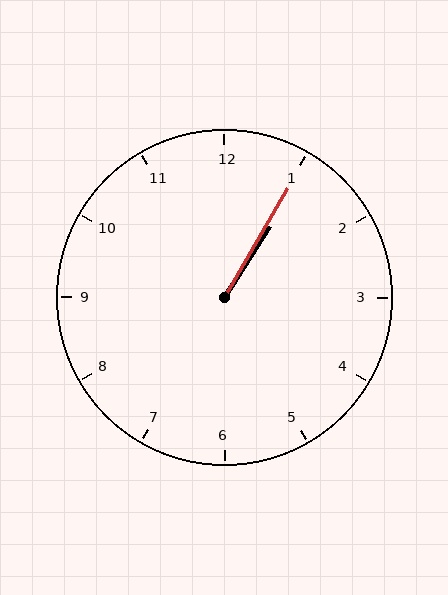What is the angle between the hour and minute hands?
Approximately 2 degrees.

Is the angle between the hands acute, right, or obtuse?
It is acute.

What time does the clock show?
1:05.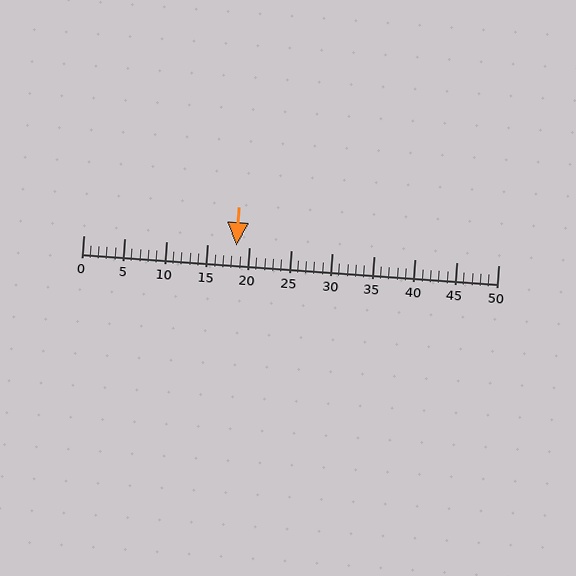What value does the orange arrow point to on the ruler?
The orange arrow points to approximately 18.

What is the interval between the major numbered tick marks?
The major tick marks are spaced 5 units apart.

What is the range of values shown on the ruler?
The ruler shows values from 0 to 50.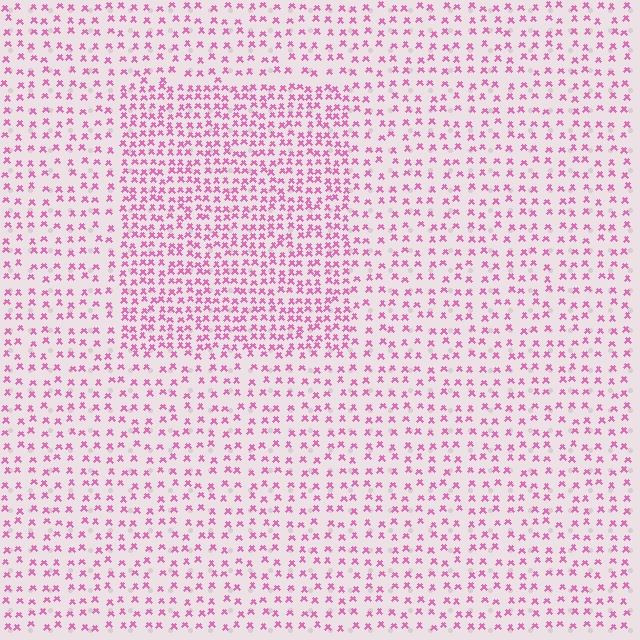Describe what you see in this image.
The image contains small pink elements arranged at two different densities. A rectangle-shaped region is visible where the elements are more densely packed than the surrounding area.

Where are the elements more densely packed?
The elements are more densely packed inside the rectangle boundary.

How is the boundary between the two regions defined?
The boundary is defined by a change in element density (approximately 2.0x ratio). All elements are the same color, size, and shape.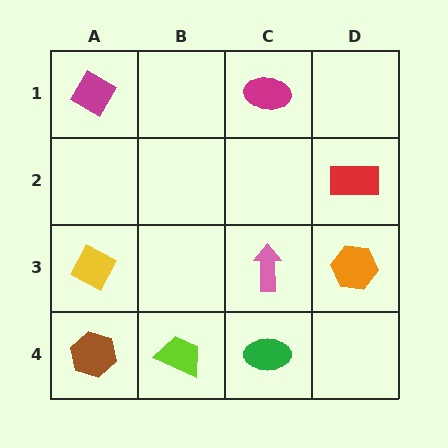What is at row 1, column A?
A magenta diamond.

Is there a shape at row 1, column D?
No, that cell is empty.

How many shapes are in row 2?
1 shape.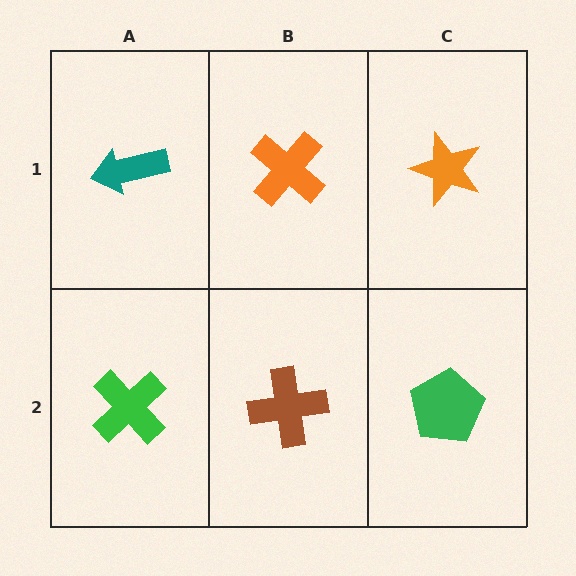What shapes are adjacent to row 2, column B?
An orange cross (row 1, column B), a green cross (row 2, column A), a green pentagon (row 2, column C).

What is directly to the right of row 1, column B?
An orange star.